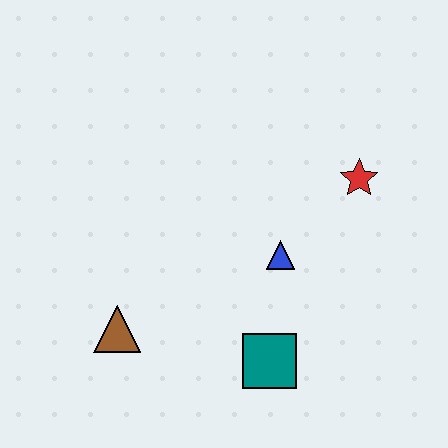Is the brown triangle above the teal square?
Yes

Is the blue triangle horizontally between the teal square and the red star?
Yes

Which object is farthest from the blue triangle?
The brown triangle is farthest from the blue triangle.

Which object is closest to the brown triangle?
The teal square is closest to the brown triangle.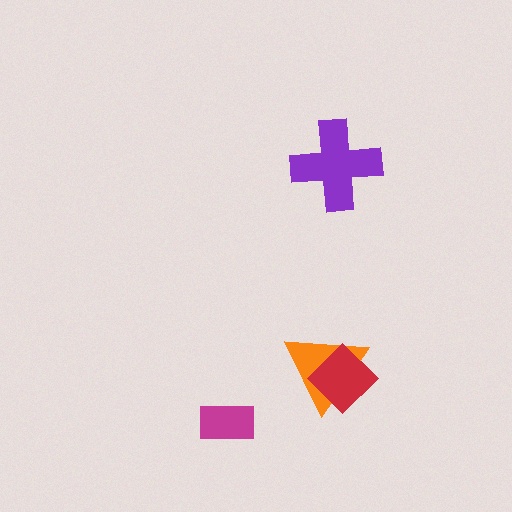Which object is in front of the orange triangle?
The red diamond is in front of the orange triangle.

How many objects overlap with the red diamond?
1 object overlaps with the red diamond.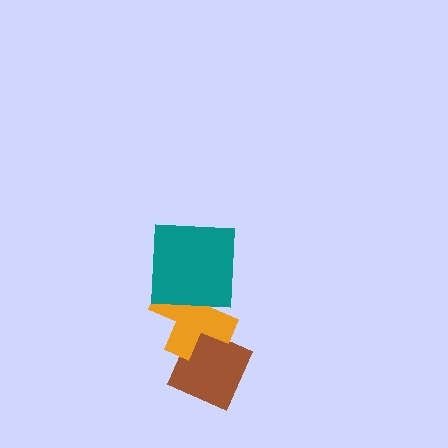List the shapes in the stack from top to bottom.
From top to bottom: the teal square, the orange cross, the brown diamond.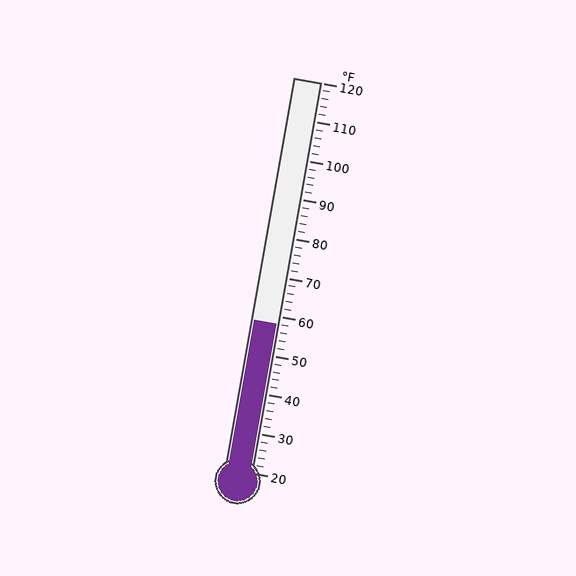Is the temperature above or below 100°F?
The temperature is below 100°F.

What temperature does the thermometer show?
The thermometer shows approximately 58°F.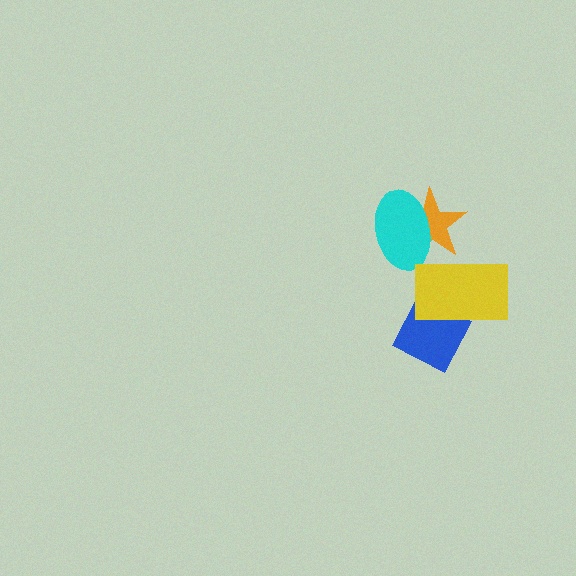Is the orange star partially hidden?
Yes, it is partially covered by another shape.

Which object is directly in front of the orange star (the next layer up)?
The cyan ellipse is directly in front of the orange star.